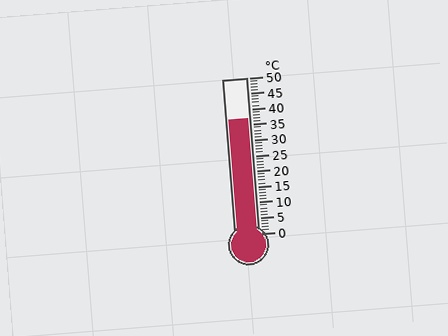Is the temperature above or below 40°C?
The temperature is below 40°C.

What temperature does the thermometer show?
The thermometer shows approximately 37°C.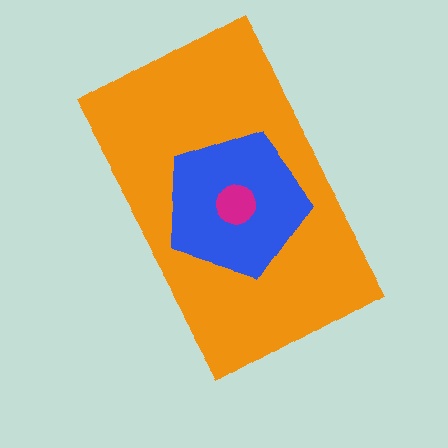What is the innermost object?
The magenta circle.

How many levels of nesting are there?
3.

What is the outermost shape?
The orange rectangle.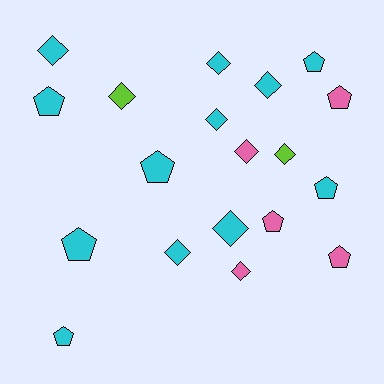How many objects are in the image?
There are 19 objects.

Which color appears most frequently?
Cyan, with 12 objects.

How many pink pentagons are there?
There are 3 pink pentagons.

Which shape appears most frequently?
Diamond, with 10 objects.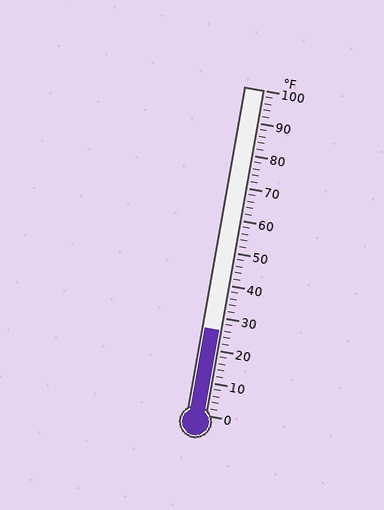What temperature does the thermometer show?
The thermometer shows approximately 26°F.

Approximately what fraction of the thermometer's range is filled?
The thermometer is filled to approximately 25% of its range.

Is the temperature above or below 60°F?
The temperature is below 60°F.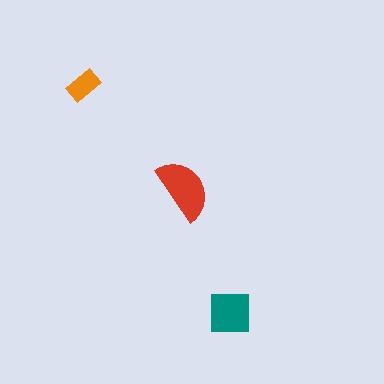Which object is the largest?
The red semicircle.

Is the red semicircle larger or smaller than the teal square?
Larger.